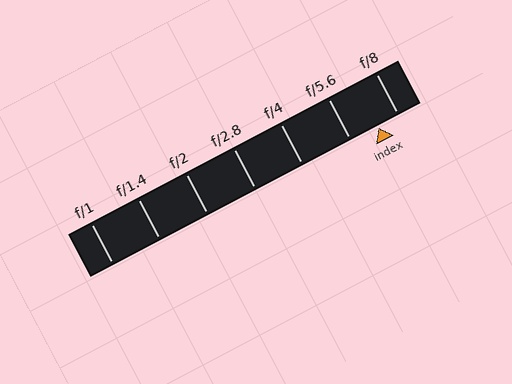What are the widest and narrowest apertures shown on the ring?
The widest aperture shown is f/1 and the narrowest is f/8.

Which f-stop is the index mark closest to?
The index mark is closest to f/8.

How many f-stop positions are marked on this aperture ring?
There are 7 f-stop positions marked.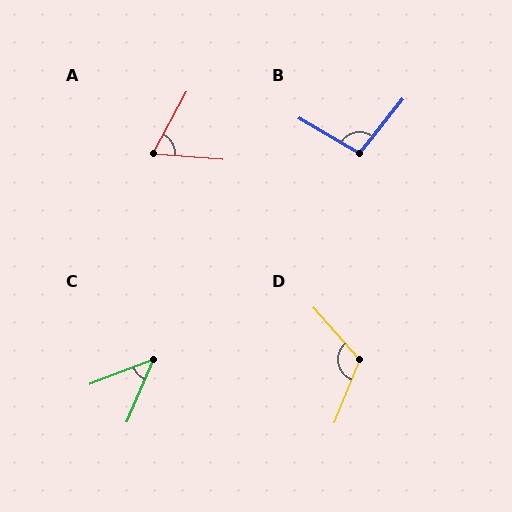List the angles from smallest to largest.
C (46°), A (66°), B (98°), D (117°).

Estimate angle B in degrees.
Approximately 98 degrees.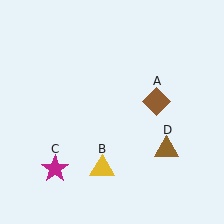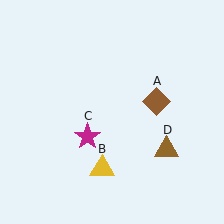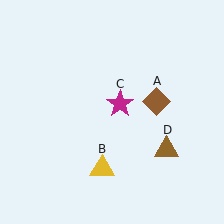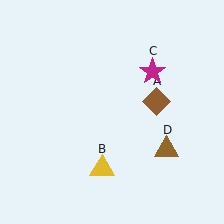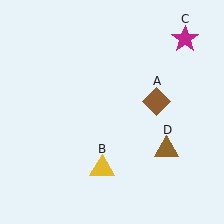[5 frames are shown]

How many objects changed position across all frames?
1 object changed position: magenta star (object C).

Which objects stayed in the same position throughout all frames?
Brown diamond (object A) and yellow triangle (object B) and brown triangle (object D) remained stationary.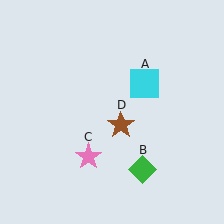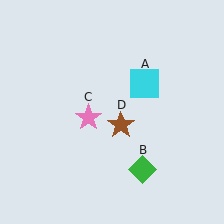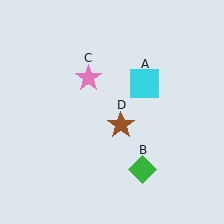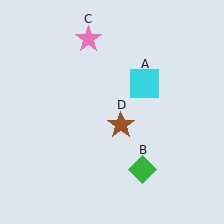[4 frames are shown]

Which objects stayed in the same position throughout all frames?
Cyan square (object A) and green diamond (object B) and brown star (object D) remained stationary.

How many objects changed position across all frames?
1 object changed position: pink star (object C).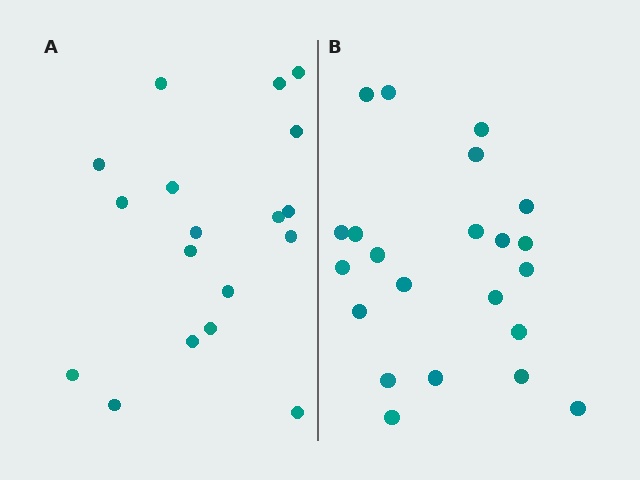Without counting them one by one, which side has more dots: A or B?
Region B (the right region) has more dots.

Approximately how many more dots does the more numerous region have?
Region B has about 4 more dots than region A.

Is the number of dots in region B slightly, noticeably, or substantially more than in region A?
Region B has only slightly more — the two regions are fairly close. The ratio is roughly 1.2 to 1.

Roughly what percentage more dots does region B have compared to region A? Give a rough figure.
About 20% more.